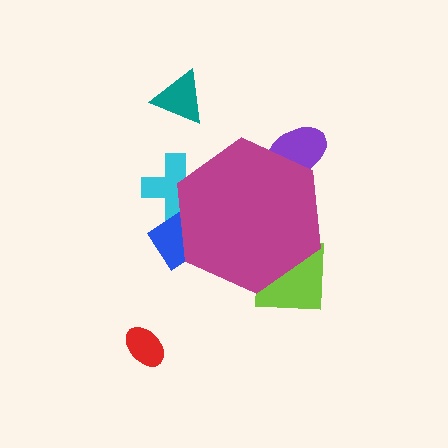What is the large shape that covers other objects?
A magenta hexagon.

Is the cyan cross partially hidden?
Yes, the cyan cross is partially hidden behind the magenta hexagon.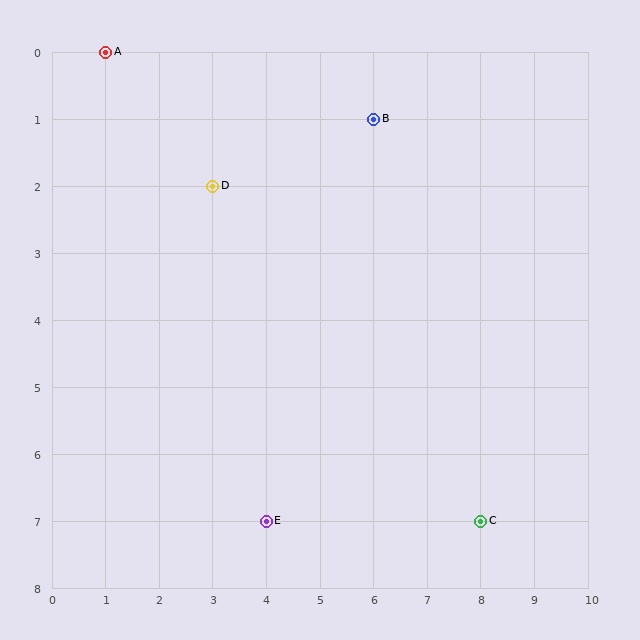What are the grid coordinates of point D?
Point D is at grid coordinates (3, 2).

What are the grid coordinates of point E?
Point E is at grid coordinates (4, 7).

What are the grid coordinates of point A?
Point A is at grid coordinates (1, 0).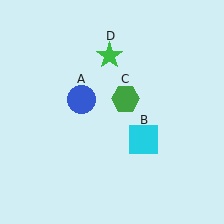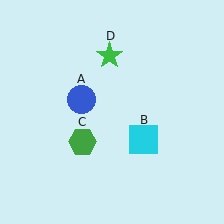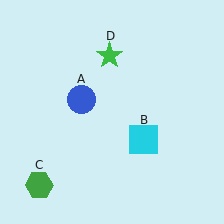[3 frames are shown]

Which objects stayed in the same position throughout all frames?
Blue circle (object A) and cyan square (object B) and green star (object D) remained stationary.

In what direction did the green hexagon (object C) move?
The green hexagon (object C) moved down and to the left.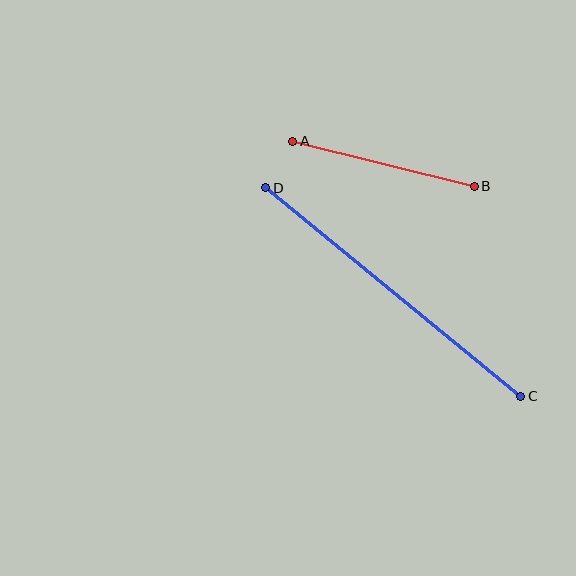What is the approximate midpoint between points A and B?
The midpoint is at approximately (383, 164) pixels.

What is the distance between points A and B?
The distance is approximately 187 pixels.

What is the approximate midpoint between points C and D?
The midpoint is at approximately (393, 292) pixels.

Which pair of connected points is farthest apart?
Points C and D are farthest apart.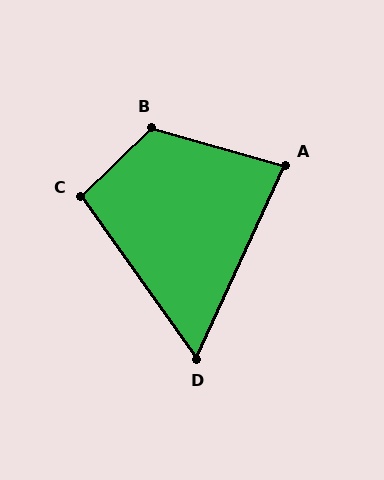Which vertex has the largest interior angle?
B, at approximately 120 degrees.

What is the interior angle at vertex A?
Approximately 81 degrees (acute).